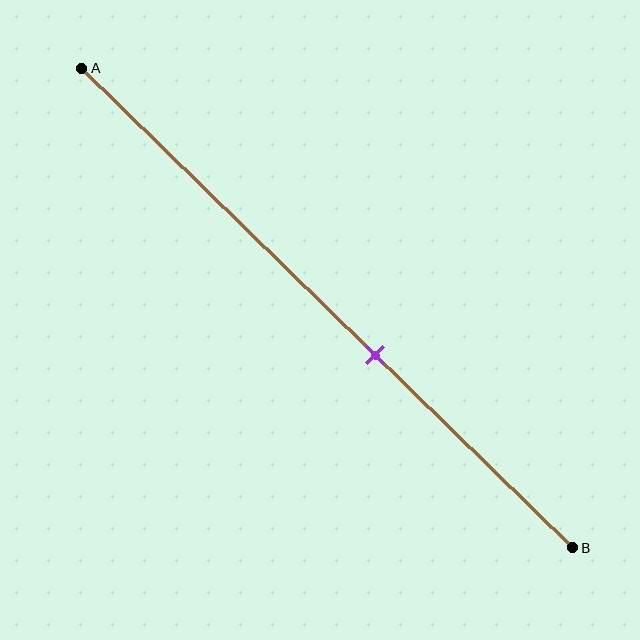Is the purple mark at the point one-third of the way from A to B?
No, the mark is at about 60% from A, not at the 33% one-third point.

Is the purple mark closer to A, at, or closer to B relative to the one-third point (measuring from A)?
The purple mark is closer to point B than the one-third point of segment AB.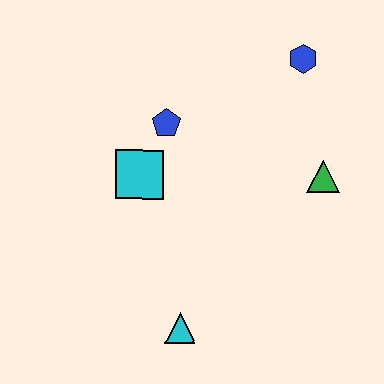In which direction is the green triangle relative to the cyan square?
The green triangle is to the right of the cyan square.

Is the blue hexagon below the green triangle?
No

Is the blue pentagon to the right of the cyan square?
Yes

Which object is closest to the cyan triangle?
The cyan square is closest to the cyan triangle.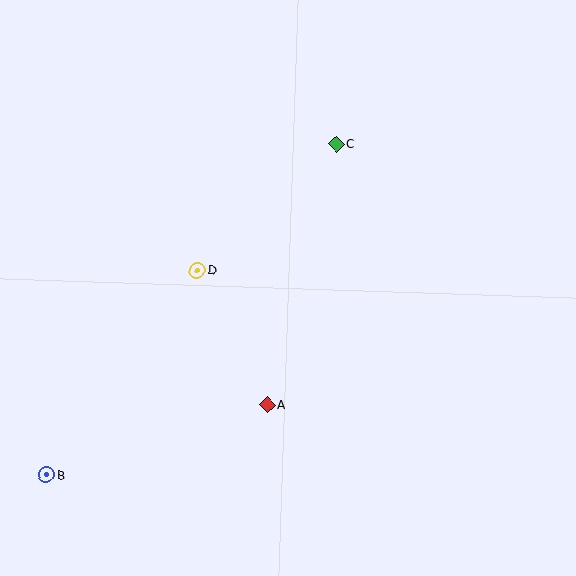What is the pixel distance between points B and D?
The distance between B and D is 254 pixels.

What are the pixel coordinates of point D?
Point D is at (197, 270).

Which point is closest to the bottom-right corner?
Point A is closest to the bottom-right corner.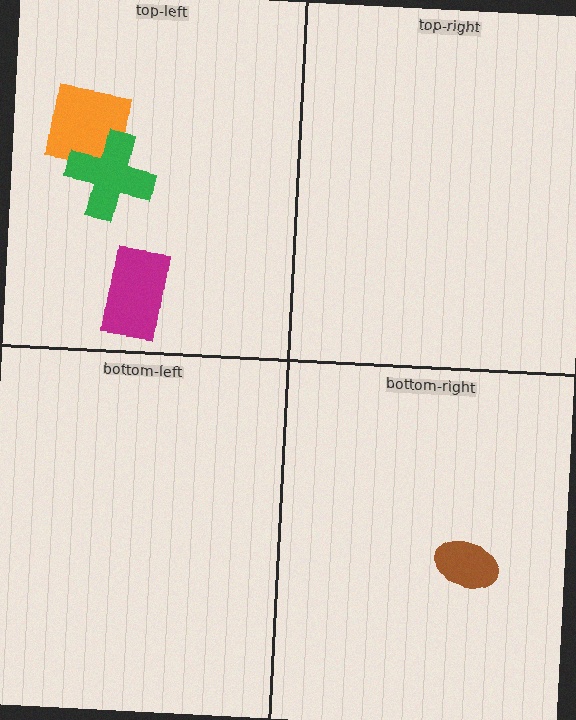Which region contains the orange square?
The top-left region.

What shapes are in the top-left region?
The magenta rectangle, the orange square, the green cross.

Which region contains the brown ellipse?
The bottom-right region.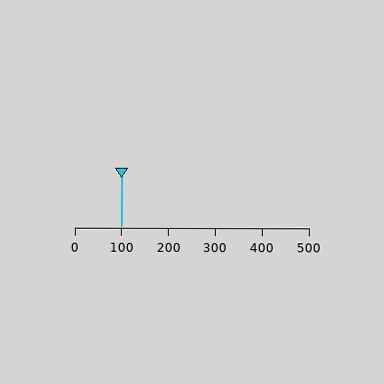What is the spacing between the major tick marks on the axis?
The major ticks are spaced 100 apart.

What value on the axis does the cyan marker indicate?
The marker indicates approximately 100.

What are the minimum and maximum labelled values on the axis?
The axis runs from 0 to 500.